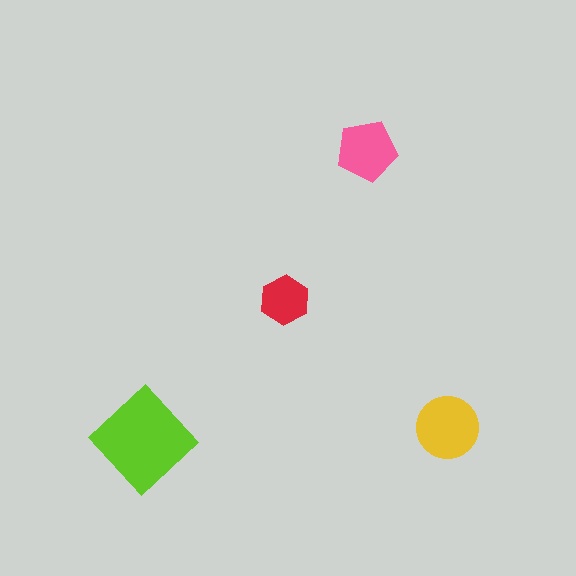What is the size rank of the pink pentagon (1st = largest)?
3rd.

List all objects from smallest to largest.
The red hexagon, the pink pentagon, the yellow circle, the lime diamond.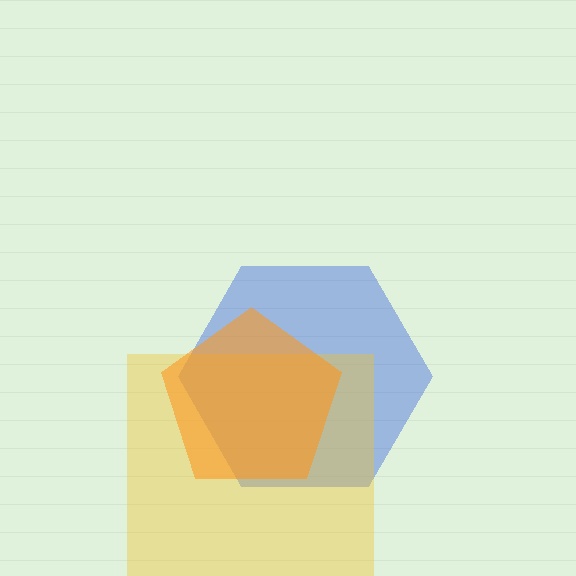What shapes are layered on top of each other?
The layered shapes are: a blue hexagon, a yellow square, an orange pentagon.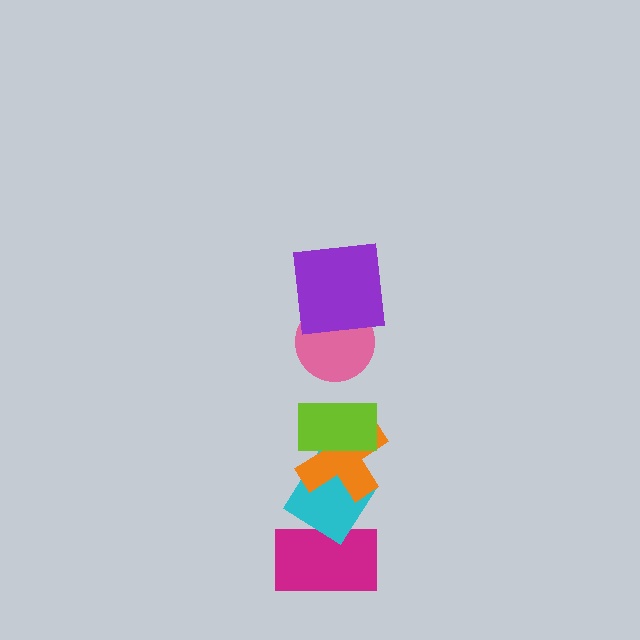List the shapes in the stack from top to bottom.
From top to bottom: the purple square, the pink circle, the lime rectangle, the orange cross, the cyan diamond, the magenta rectangle.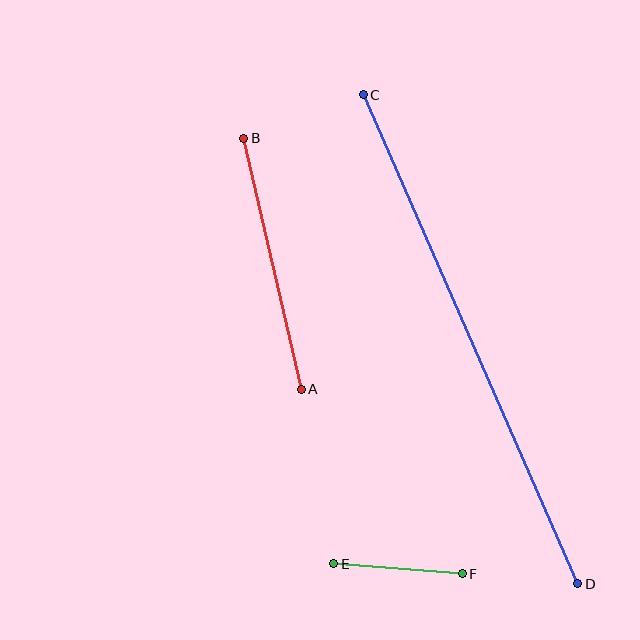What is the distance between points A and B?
The distance is approximately 258 pixels.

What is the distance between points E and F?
The distance is approximately 129 pixels.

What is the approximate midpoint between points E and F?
The midpoint is at approximately (398, 569) pixels.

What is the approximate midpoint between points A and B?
The midpoint is at approximately (273, 264) pixels.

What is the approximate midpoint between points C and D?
The midpoint is at approximately (470, 339) pixels.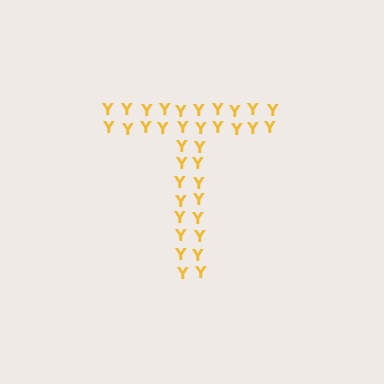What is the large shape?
The large shape is the letter T.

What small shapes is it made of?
It is made of small letter Y's.